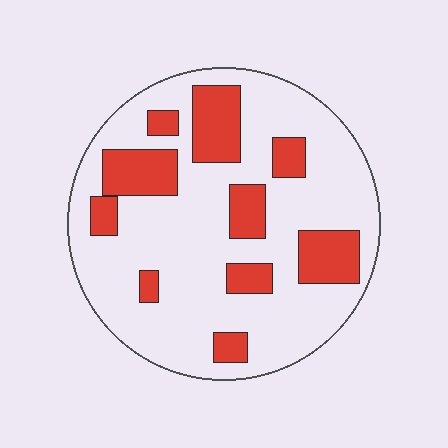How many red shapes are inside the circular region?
10.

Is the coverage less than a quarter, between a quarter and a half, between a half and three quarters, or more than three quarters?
Less than a quarter.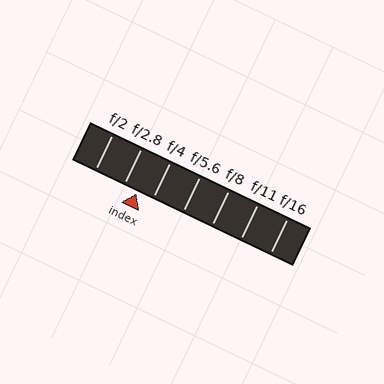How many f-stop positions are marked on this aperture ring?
There are 7 f-stop positions marked.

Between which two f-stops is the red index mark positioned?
The index mark is between f/2.8 and f/4.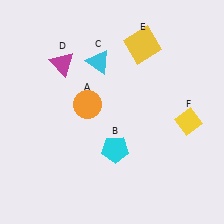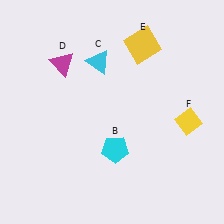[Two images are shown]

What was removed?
The orange circle (A) was removed in Image 2.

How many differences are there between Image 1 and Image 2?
There is 1 difference between the two images.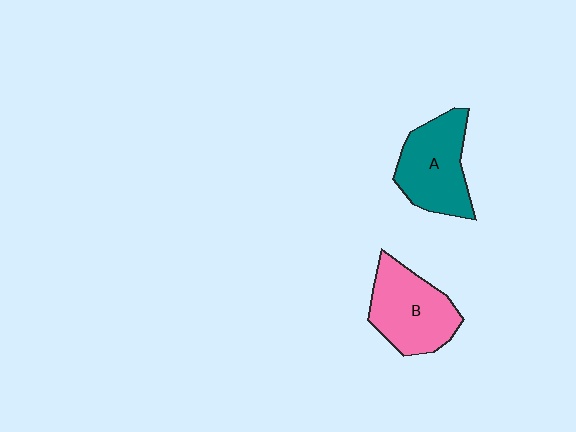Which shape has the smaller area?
Shape A (teal).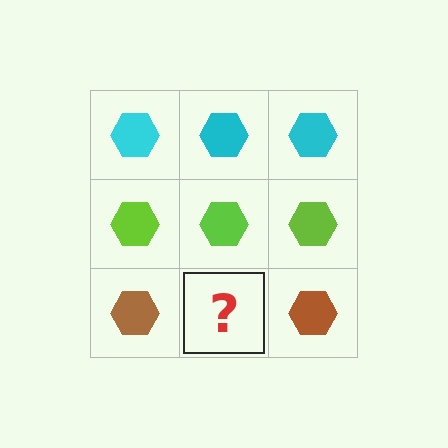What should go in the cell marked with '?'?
The missing cell should contain a brown hexagon.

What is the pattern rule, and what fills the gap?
The rule is that each row has a consistent color. The gap should be filled with a brown hexagon.